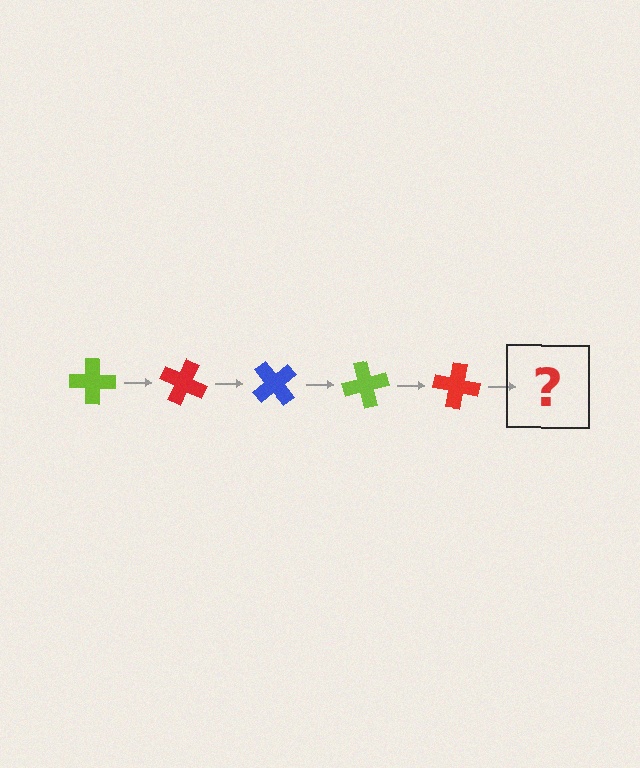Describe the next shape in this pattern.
It should be a blue cross, rotated 125 degrees from the start.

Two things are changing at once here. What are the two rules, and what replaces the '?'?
The two rules are that it rotates 25 degrees each step and the color cycles through lime, red, and blue. The '?' should be a blue cross, rotated 125 degrees from the start.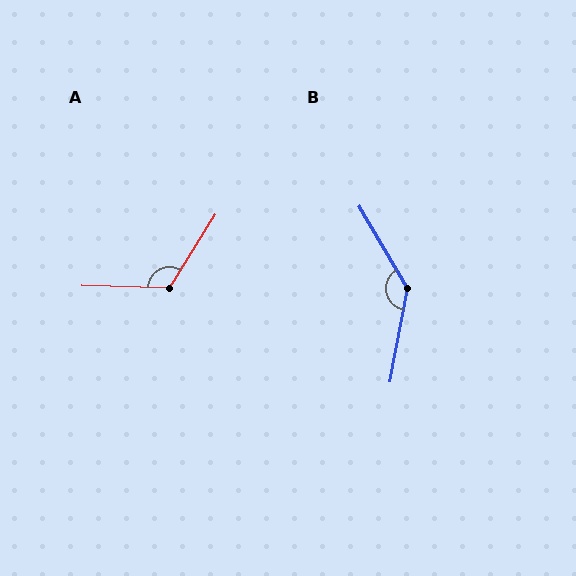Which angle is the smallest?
A, at approximately 120 degrees.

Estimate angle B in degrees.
Approximately 139 degrees.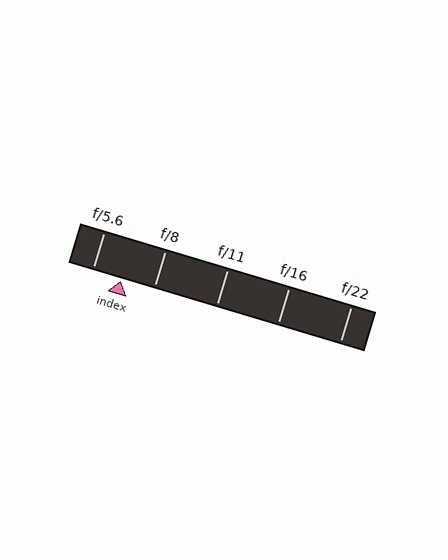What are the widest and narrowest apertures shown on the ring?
The widest aperture shown is f/5.6 and the narrowest is f/22.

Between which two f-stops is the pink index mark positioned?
The index mark is between f/5.6 and f/8.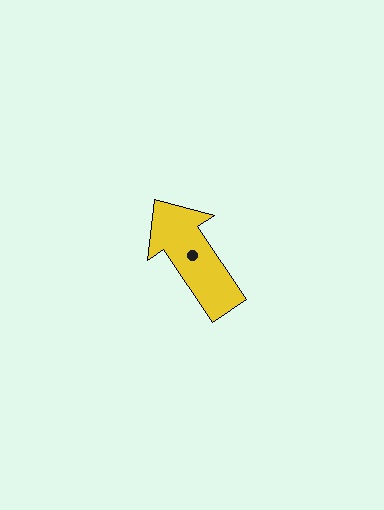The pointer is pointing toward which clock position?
Roughly 11 o'clock.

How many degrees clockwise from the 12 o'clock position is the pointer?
Approximately 326 degrees.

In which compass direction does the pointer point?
Northwest.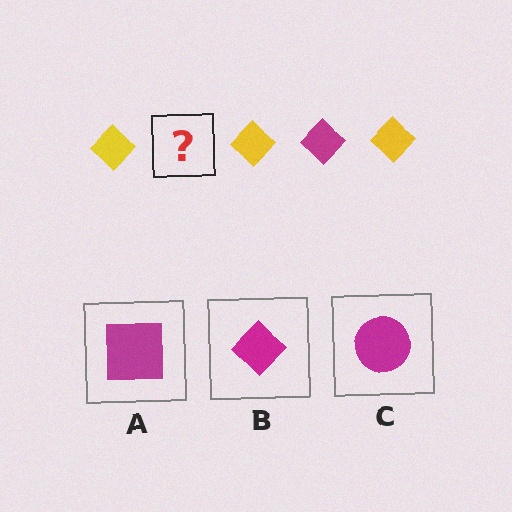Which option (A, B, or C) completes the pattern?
B.